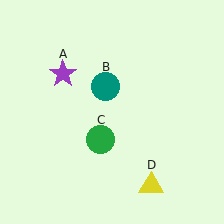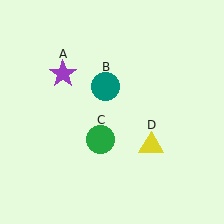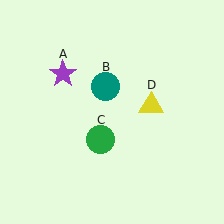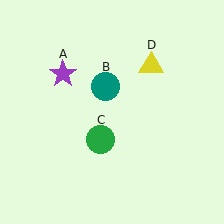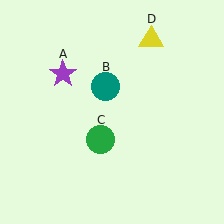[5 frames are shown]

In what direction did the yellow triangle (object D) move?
The yellow triangle (object D) moved up.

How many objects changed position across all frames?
1 object changed position: yellow triangle (object D).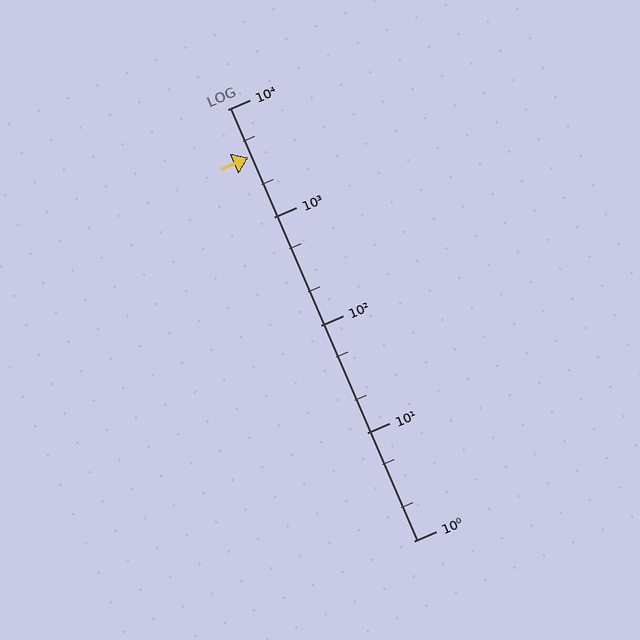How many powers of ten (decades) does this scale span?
The scale spans 4 decades, from 1 to 10000.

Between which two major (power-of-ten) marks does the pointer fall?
The pointer is between 1000 and 10000.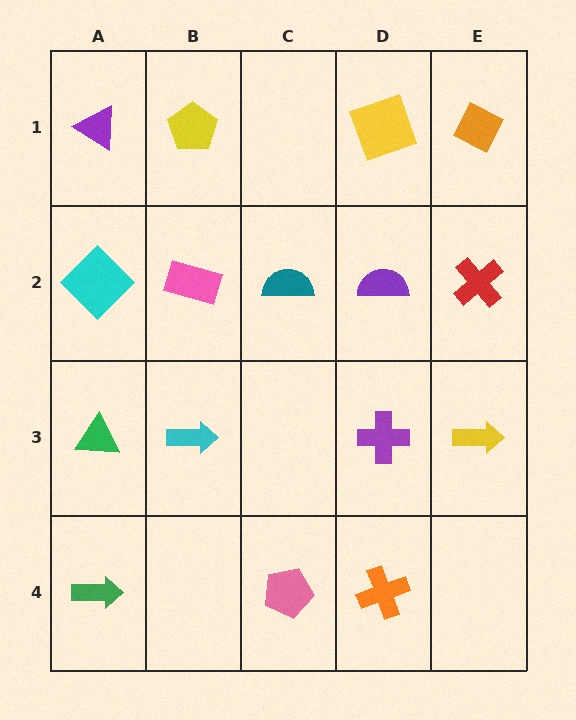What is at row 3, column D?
A purple cross.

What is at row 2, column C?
A teal semicircle.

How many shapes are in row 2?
5 shapes.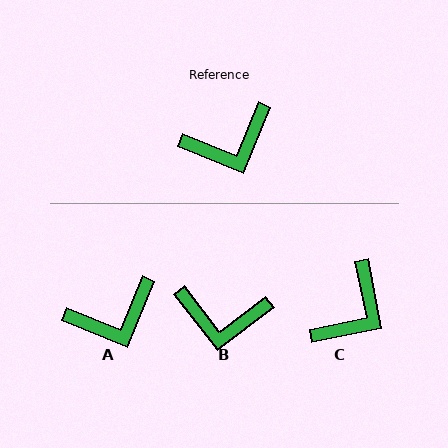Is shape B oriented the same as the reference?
No, it is off by about 30 degrees.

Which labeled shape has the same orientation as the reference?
A.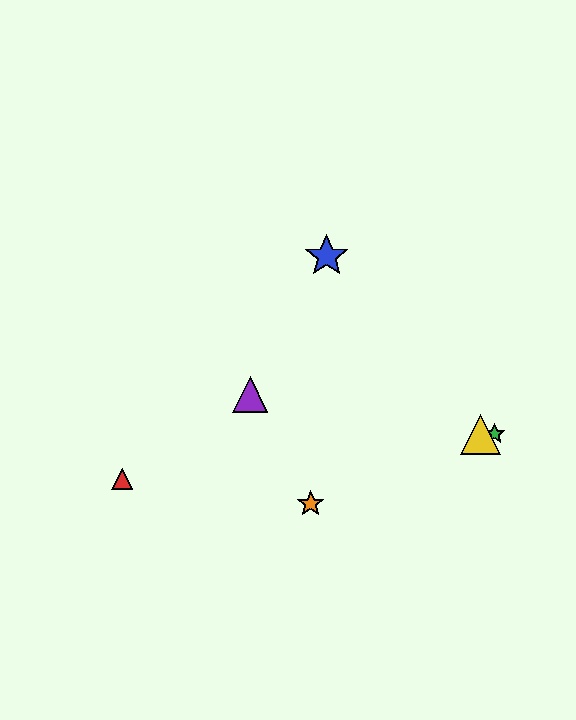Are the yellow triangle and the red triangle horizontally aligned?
No, the yellow triangle is at y≈434 and the red triangle is at y≈479.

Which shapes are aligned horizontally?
The green star, the yellow triangle are aligned horizontally.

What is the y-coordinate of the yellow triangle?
The yellow triangle is at y≈434.